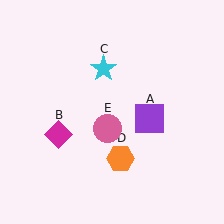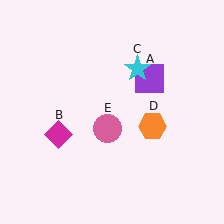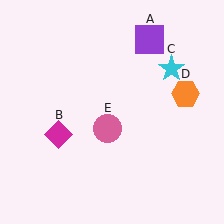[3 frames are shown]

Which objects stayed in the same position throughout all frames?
Magenta diamond (object B) and pink circle (object E) remained stationary.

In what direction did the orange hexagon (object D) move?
The orange hexagon (object D) moved up and to the right.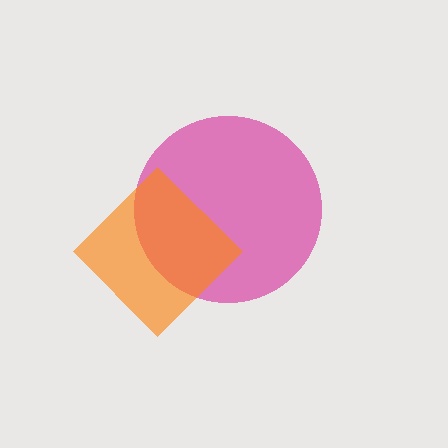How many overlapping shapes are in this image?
There are 2 overlapping shapes in the image.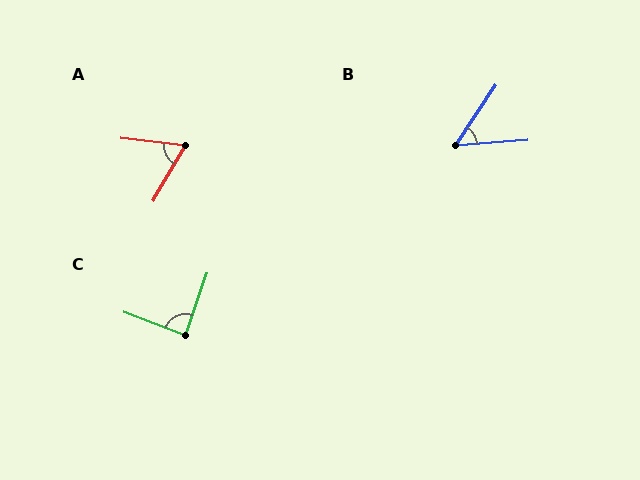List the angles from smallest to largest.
B (52°), A (67°), C (88°).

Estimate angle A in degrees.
Approximately 67 degrees.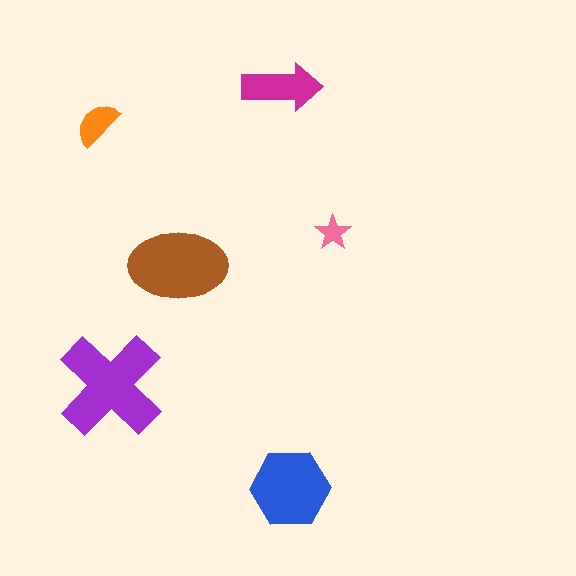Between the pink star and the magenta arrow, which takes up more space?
The magenta arrow.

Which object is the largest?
The purple cross.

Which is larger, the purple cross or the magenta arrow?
The purple cross.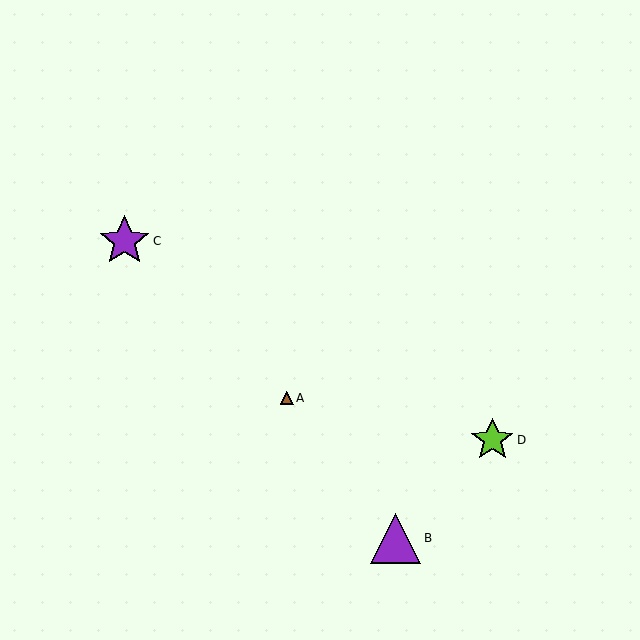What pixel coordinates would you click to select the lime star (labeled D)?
Click at (492, 440) to select the lime star D.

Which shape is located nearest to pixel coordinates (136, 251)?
The purple star (labeled C) at (124, 241) is nearest to that location.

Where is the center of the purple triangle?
The center of the purple triangle is at (395, 538).